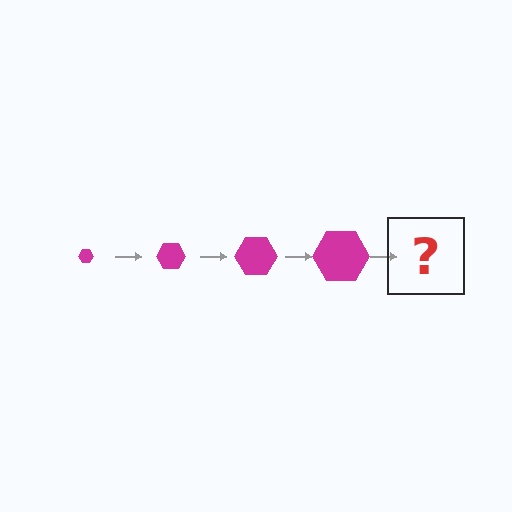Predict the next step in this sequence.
The next step is a magenta hexagon, larger than the previous one.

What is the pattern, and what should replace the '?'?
The pattern is that the hexagon gets progressively larger each step. The '?' should be a magenta hexagon, larger than the previous one.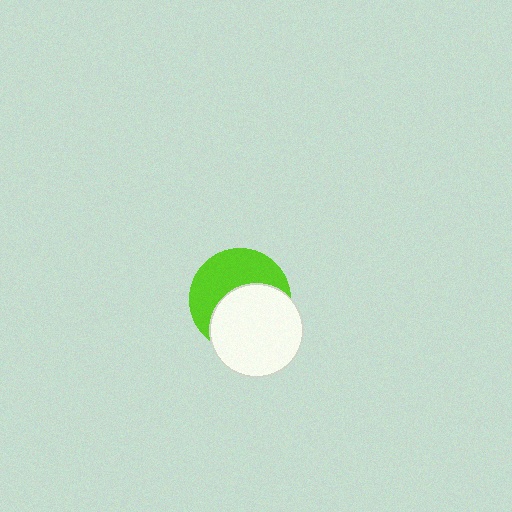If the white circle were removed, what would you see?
You would see the complete lime circle.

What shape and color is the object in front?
The object in front is a white circle.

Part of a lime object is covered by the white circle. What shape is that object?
It is a circle.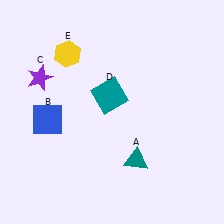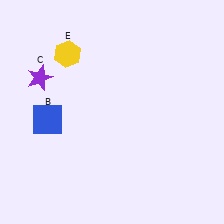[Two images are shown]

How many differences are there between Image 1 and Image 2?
There are 2 differences between the two images.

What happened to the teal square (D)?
The teal square (D) was removed in Image 2. It was in the top-left area of Image 1.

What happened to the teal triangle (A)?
The teal triangle (A) was removed in Image 2. It was in the bottom-right area of Image 1.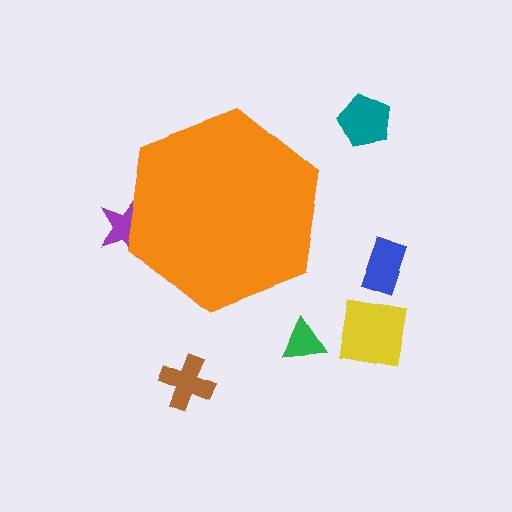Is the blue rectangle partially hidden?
No, the blue rectangle is fully visible.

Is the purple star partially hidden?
Yes, the purple star is partially hidden behind the orange hexagon.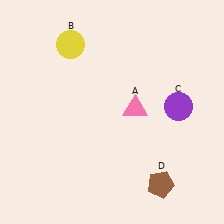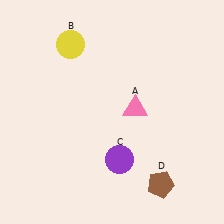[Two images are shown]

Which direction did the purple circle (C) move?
The purple circle (C) moved left.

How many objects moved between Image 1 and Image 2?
1 object moved between the two images.